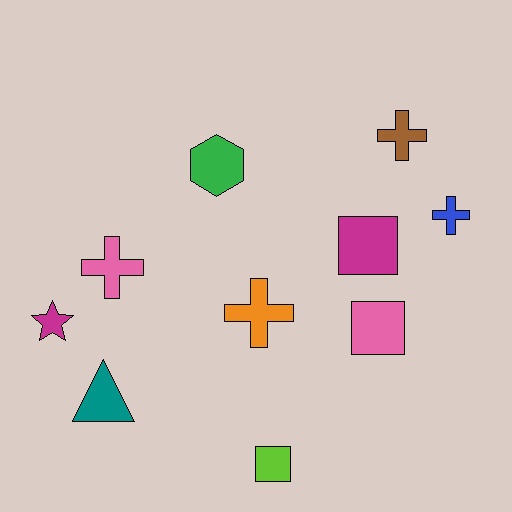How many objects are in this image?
There are 10 objects.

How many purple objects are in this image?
There are no purple objects.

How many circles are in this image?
There are no circles.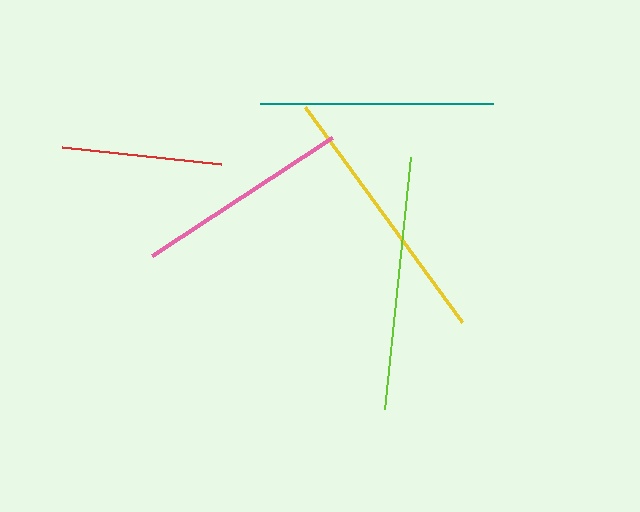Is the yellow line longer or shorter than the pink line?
The yellow line is longer than the pink line.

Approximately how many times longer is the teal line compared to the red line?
The teal line is approximately 1.5 times the length of the red line.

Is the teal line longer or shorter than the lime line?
The lime line is longer than the teal line.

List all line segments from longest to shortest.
From longest to shortest: yellow, lime, teal, pink, red.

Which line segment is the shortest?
The red line is the shortest at approximately 160 pixels.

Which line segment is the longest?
The yellow line is the longest at approximately 266 pixels.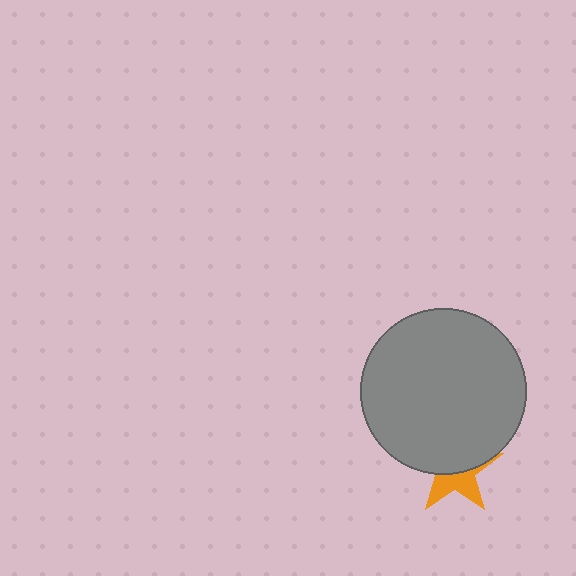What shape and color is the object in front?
The object in front is a gray circle.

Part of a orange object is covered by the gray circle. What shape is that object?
It is a star.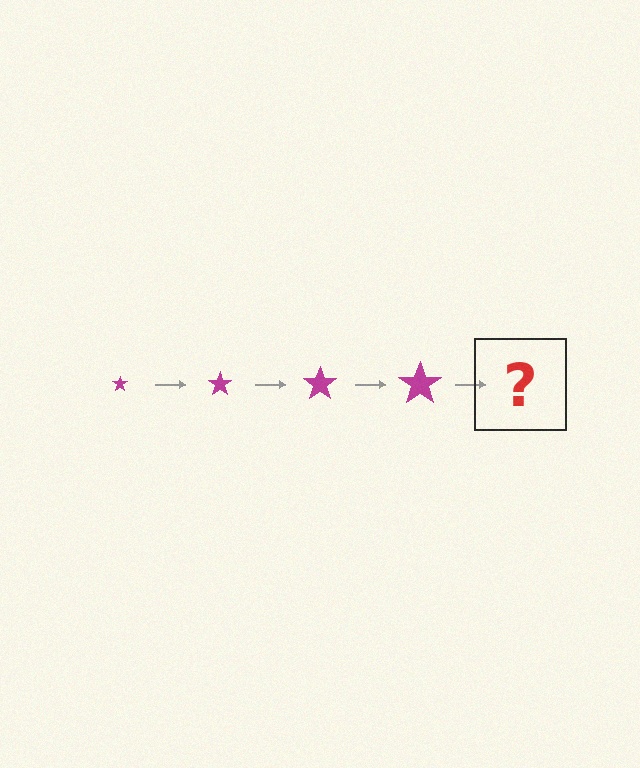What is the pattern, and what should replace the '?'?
The pattern is that the star gets progressively larger each step. The '?' should be a magenta star, larger than the previous one.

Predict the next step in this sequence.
The next step is a magenta star, larger than the previous one.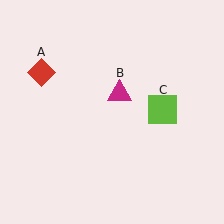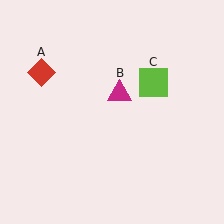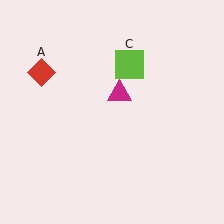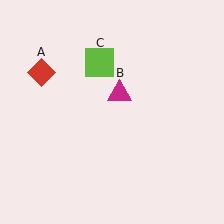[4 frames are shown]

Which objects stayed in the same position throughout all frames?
Red diamond (object A) and magenta triangle (object B) remained stationary.